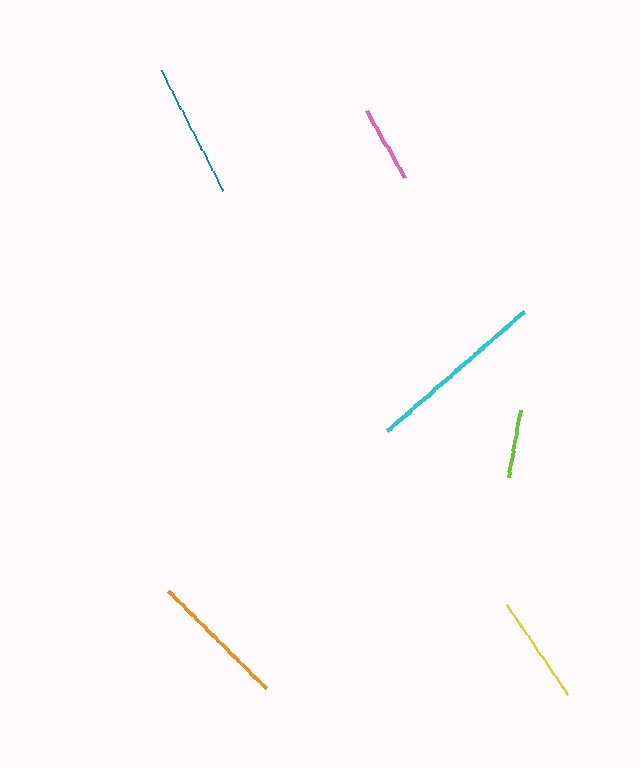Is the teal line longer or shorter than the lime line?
The teal line is longer than the lime line.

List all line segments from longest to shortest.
From longest to shortest: cyan, orange, teal, yellow, pink, lime.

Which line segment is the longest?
The cyan line is the longest at approximately 181 pixels.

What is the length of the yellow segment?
The yellow segment is approximately 110 pixels long.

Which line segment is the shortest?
The lime line is the shortest at approximately 68 pixels.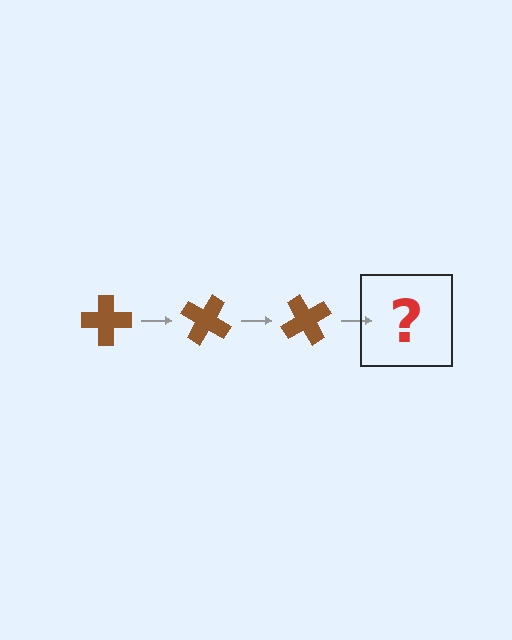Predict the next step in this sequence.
The next step is a brown cross rotated 90 degrees.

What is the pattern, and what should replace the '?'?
The pattern is that the cross rotates 30 degrees each step. The '?' should be a brown cross rotated 90 degrees.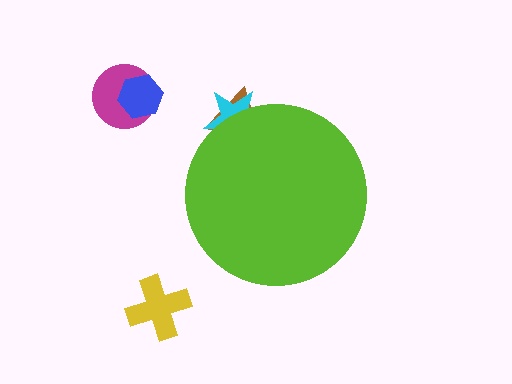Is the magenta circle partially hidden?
No, the magenta circle is fully visible.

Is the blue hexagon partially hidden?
No, the blue hexagon is fully visible.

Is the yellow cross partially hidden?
No, the yellow cross is fully visible.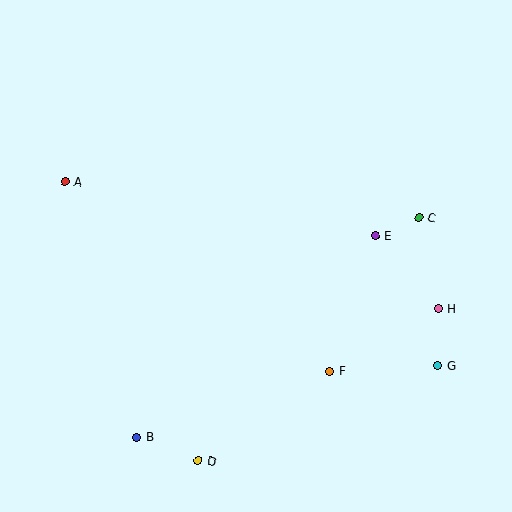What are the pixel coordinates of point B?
Point B is at (137, 437).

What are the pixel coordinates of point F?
Point F is at (330, 371).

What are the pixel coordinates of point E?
Point E is at (375, 236).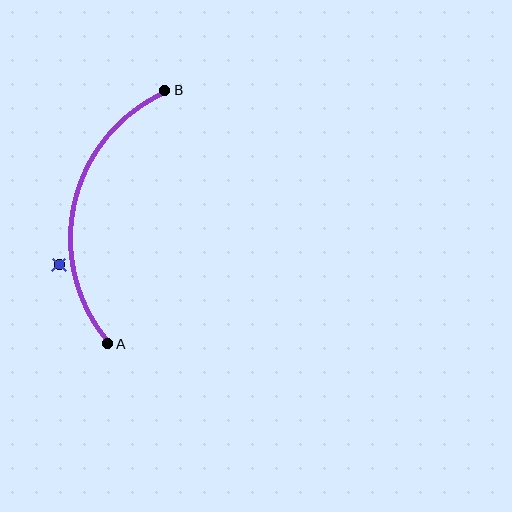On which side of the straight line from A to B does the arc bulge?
The arc bulges to the left of the straight line connecting A and B.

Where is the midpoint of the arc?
The arc midpoint is the point on the curve farthest from the straight line joining A and B. It sits to the left of that line.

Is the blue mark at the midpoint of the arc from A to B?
No — the blue mark does not lie on the arc at all. It sits slightly outside the curve.